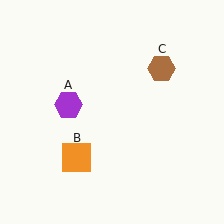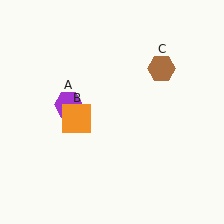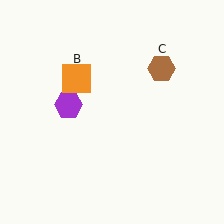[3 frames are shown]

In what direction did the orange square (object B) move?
The orange square (object B) moved up.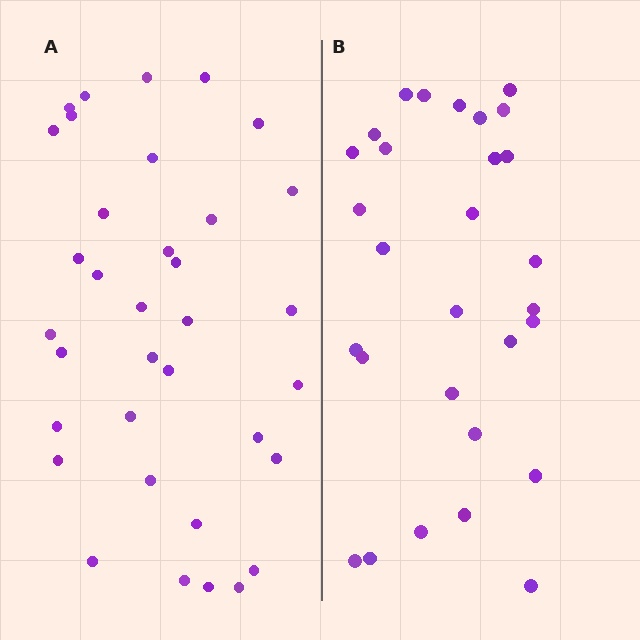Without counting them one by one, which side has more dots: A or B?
Region A (the left region) has more dots.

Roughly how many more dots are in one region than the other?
Region A has about 6 more dots than region B.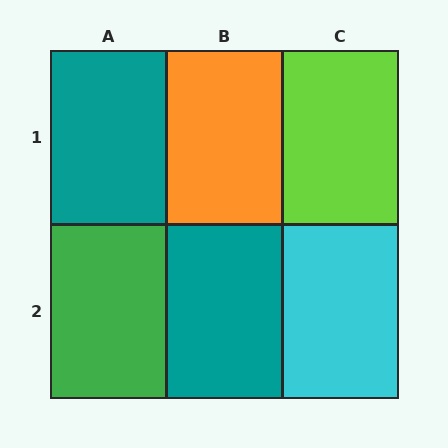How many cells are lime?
1 cell is lime.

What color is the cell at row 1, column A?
Teal.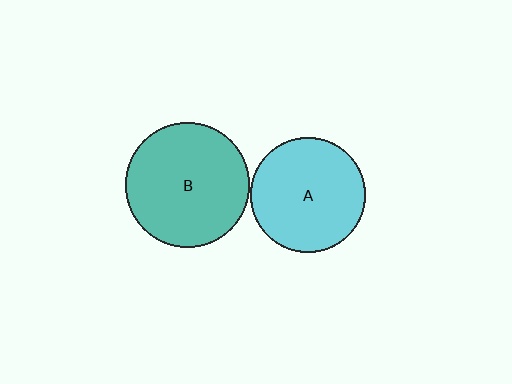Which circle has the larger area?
Circle B (teal).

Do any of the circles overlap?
No, none of the circles overlap.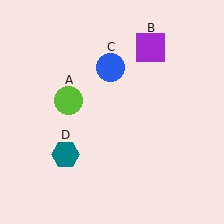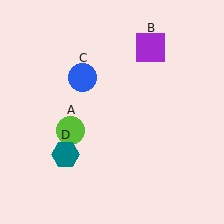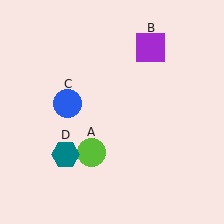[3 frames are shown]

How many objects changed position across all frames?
2 objects changed position: lime circle (object A), blue circle (object C).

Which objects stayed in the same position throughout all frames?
Purple square (object B) and teal hexagon (object D) remained stationary.